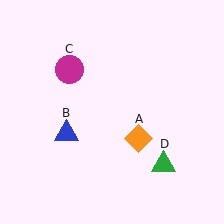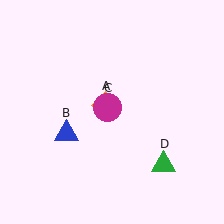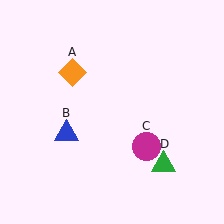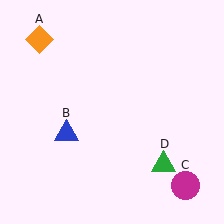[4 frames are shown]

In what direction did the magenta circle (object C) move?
The magenta circle (object C) moved down and to the right.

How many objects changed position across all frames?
2 objects changed position: orange diamond (object A), magenta circle (object C).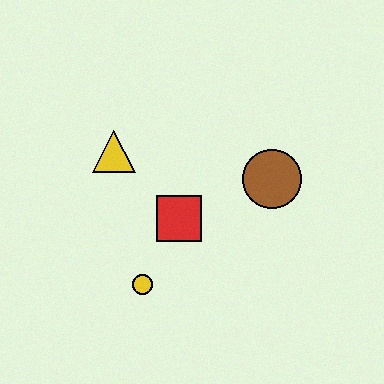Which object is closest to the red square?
The yellow circle is closest to the red square.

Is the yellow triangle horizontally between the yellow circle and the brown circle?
No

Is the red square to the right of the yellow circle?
Yes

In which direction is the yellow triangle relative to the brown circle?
The yellow triangle is to the left of the brown circle.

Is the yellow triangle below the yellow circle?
No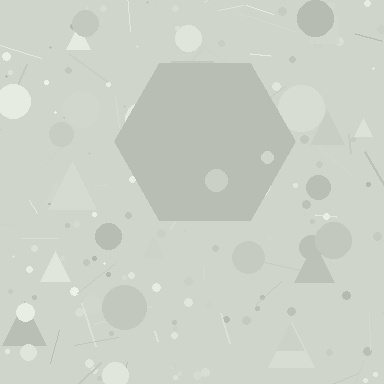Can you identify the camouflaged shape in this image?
The camouflaged shape is a hexagon.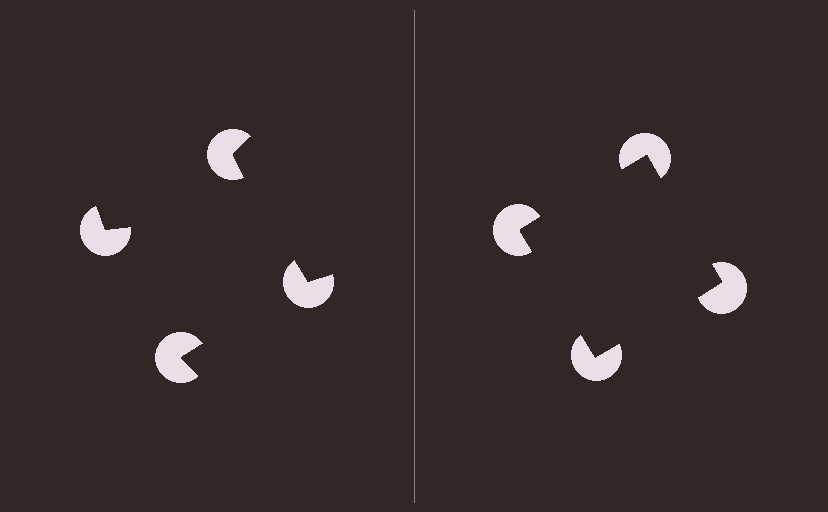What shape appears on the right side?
An illusory square.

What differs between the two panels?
The pac-man discs are positioned identically on both sides; only the wedge orientations differ. On the right they align to a square; on the left they are misaligned.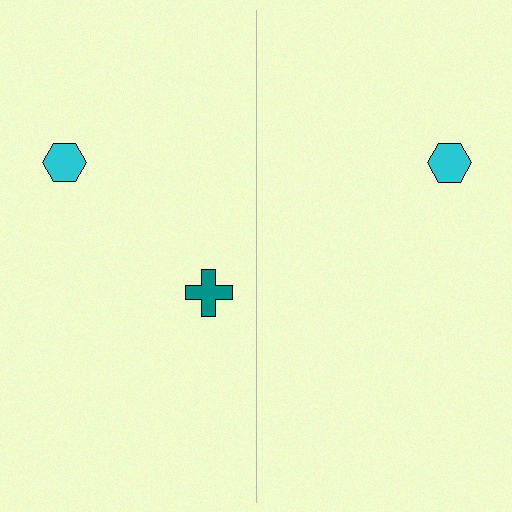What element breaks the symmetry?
A teal cross is missing from the right side.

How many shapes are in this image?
There are 3 shapes in this image.